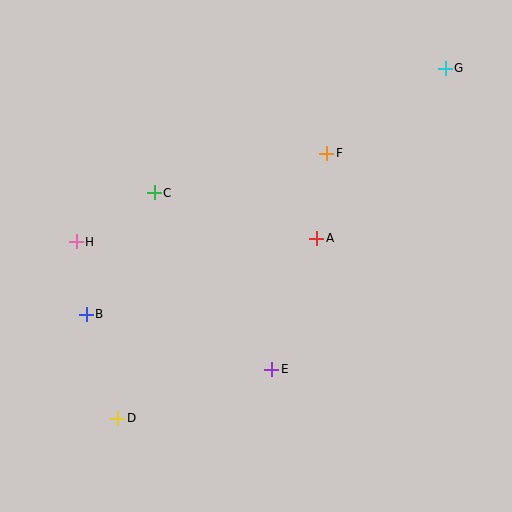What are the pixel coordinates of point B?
Point B is at (86, 314).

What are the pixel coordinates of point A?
Point A is at (317, 238).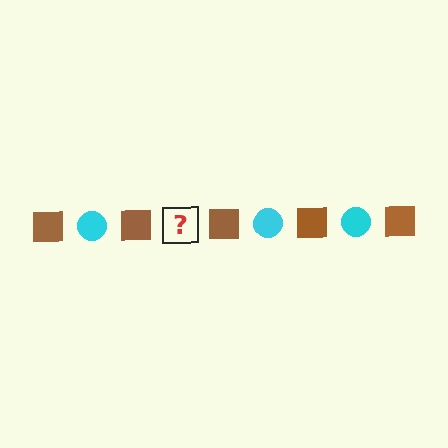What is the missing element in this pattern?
The missing element is a cyan circle.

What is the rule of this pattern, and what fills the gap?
The rule is that the pattern alternates between brown square and cyan circle. The gap should be filled with a cyan circle.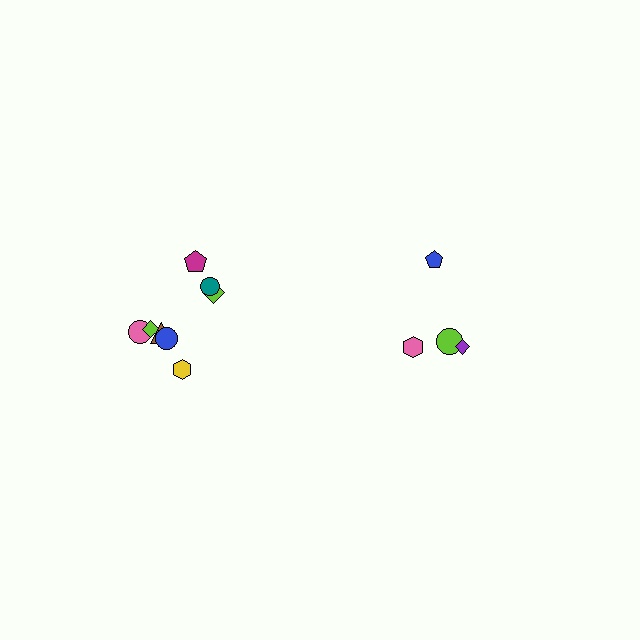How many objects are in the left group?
There are 8 objects.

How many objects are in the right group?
There are 4 objects.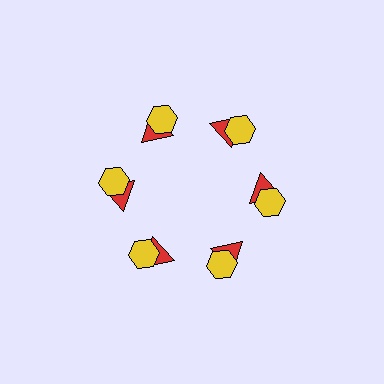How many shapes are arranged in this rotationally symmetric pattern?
There are 12 shapes, arranged in 6 groups of 2.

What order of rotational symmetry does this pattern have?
This pattern has 6-fold rotational symmetry.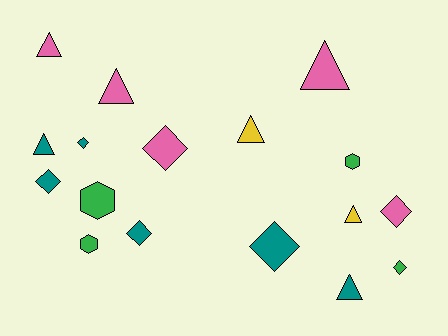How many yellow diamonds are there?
There are no yellow diamonds.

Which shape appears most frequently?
Triangle, with 7 objects.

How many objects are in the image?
There are 17 objects.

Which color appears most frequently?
Teal, with 6 objects.